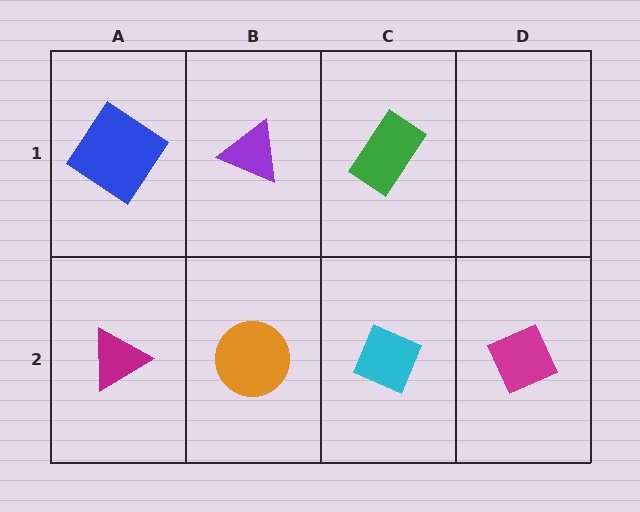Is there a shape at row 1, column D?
No, that cell is empty.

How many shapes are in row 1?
3 shapes.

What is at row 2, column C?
A cyan diamond.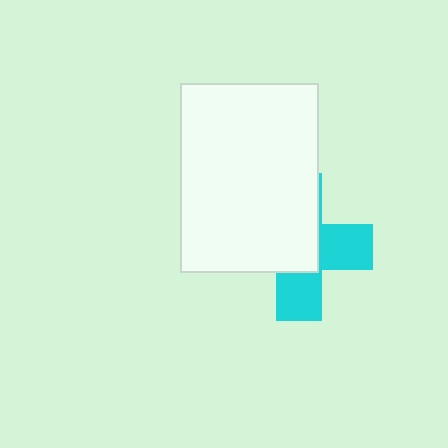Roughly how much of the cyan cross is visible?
A small part of it is visible (roughly 42%).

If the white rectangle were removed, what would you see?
You would see the complete cyan cross.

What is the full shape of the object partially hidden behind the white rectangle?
The partially hidden object is a cyan cross.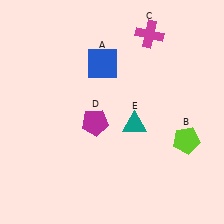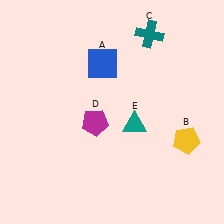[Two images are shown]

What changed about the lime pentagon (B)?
In Image 1, B is lime. In Image 2, it changed to yellow.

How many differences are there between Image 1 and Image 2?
There are 2 differences between the two images.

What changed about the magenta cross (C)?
In Image 1, C is magenta. In Image 2, it changed to teal.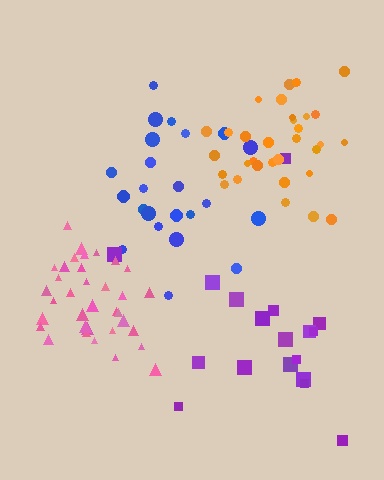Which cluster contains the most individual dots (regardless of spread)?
Pink (35).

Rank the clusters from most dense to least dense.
pink, orange, blue, purple.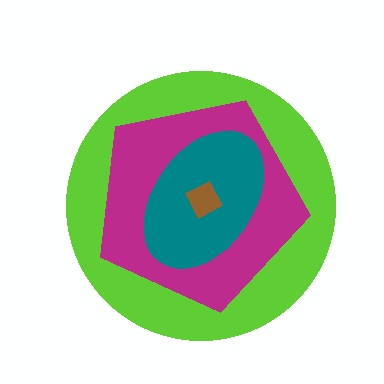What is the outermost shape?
The lime circle.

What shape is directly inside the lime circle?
The magenta pentagon.